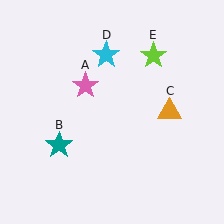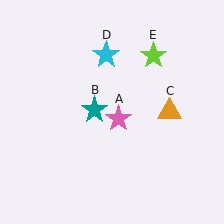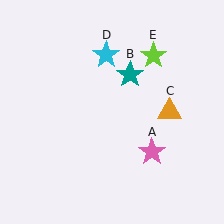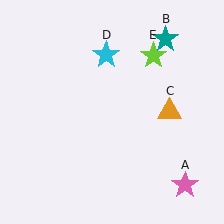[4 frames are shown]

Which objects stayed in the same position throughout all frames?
Orange triangle (object C) and cyan star (object D) and lime star (object E) remained stationary.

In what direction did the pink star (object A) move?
The pink star (object A) moved down and to the right.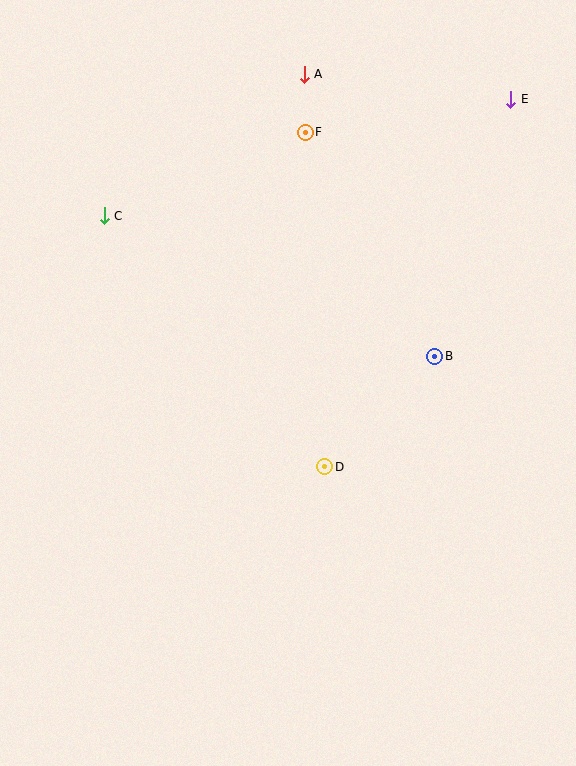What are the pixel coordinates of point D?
Point D is at (325, 467).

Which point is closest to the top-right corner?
Point E is closest to the top-right corner.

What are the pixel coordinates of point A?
Point A is at (304, 74).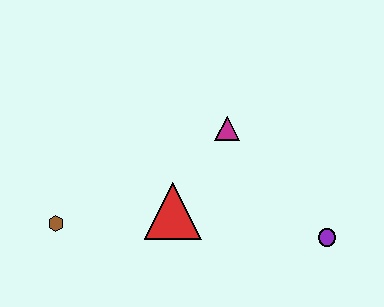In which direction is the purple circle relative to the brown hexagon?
The purple circle is to the right of the brown hexagon.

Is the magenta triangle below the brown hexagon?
No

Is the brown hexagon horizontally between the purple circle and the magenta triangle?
No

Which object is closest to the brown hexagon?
The red triangle is closest to the brown hexagon.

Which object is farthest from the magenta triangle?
The brown hexagon is farthest from the magenta triangle.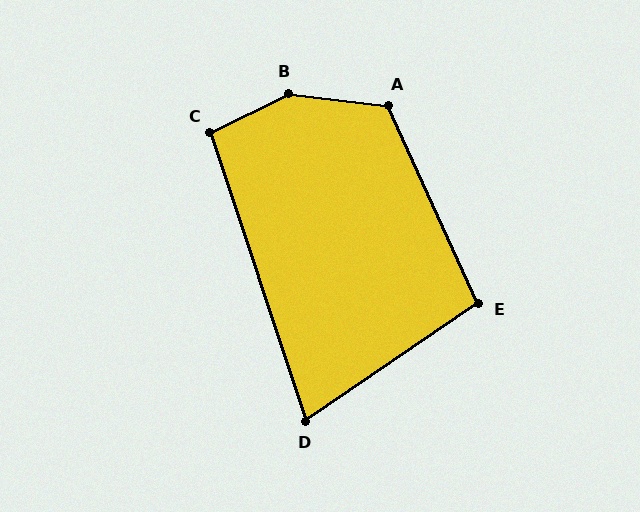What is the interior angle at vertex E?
Approximately 100 degrees (obtuse).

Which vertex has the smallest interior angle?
D, at approximately 74 degrees.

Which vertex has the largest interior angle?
B, at approximately 147 degrees.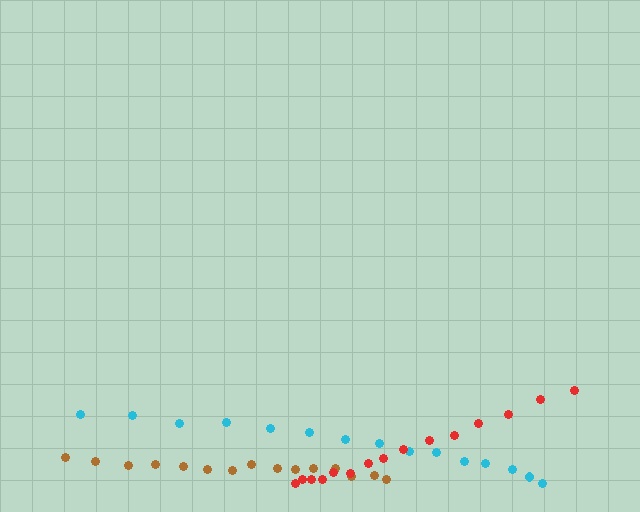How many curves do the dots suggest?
There are 3 distinct paths.